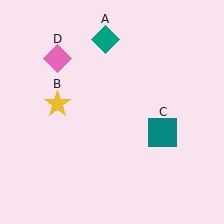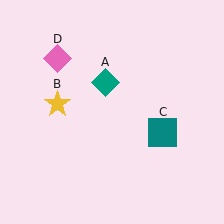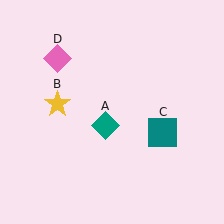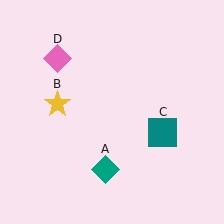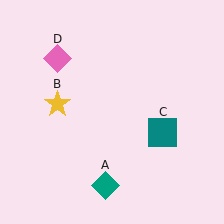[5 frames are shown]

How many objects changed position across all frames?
1 object changed position: teal diamond (object A).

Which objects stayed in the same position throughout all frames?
Yellow star (object B) and teal square (object C) and pink diamond (object D) remained stationary.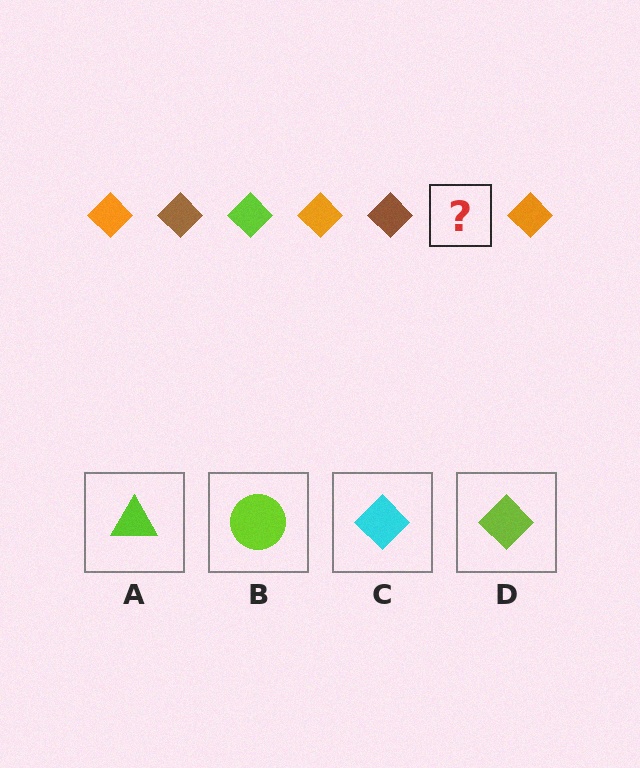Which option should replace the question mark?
Option D.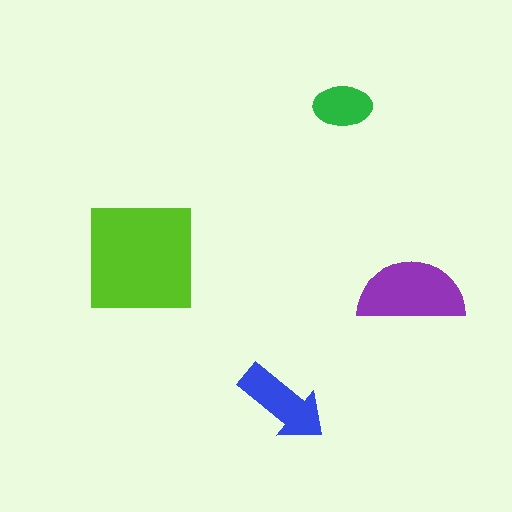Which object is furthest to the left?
The lime square is leftmost.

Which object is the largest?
The lime square.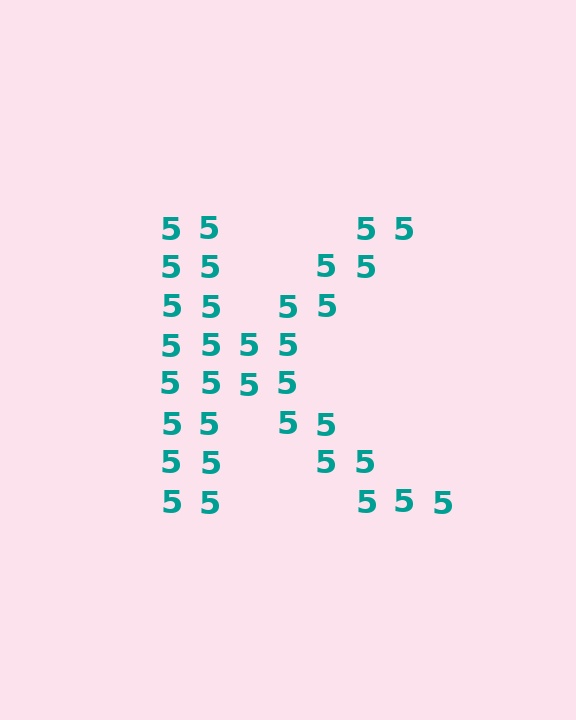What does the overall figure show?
The overall figure shows the letter K.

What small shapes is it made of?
It is made of small digit 5's.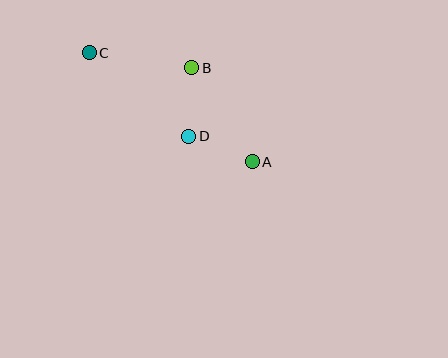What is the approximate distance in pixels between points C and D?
The distance between C and D is approximately 130 pixels.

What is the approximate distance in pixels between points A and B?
The distance between A and B is approximately 112 pixels.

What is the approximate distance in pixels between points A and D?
The distance between A and D is approximately 68 pixels.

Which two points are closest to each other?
Points B and D are closest to each other.